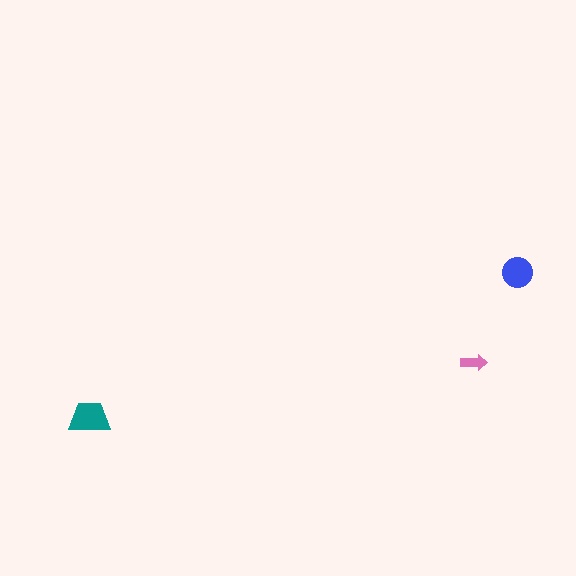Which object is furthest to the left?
The teal trapezoid is leftmost.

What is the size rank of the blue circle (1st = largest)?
2nd.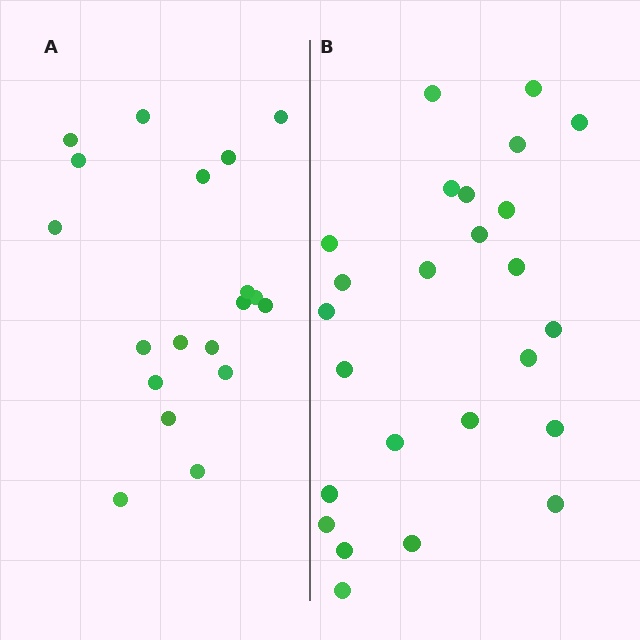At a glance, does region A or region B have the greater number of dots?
Region B (the right region) has more dots.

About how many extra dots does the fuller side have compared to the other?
Region B has about 6 more dots than region A.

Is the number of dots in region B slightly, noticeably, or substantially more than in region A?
Region B has noticeably more, but not dramatically so. The ratio is roughly 1.3 to 1.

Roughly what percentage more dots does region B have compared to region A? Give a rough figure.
About 30% more.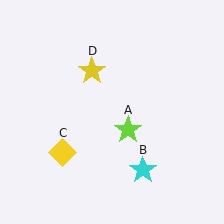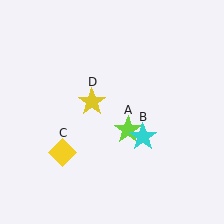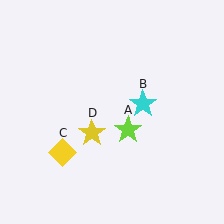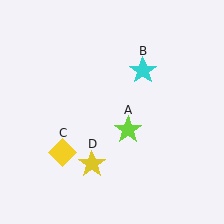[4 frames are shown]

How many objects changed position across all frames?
2 objects changed position: cyan star (object B), yellow star (object D).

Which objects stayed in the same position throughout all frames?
Lime star (object A) and yellow diamond (object C) remained stationary.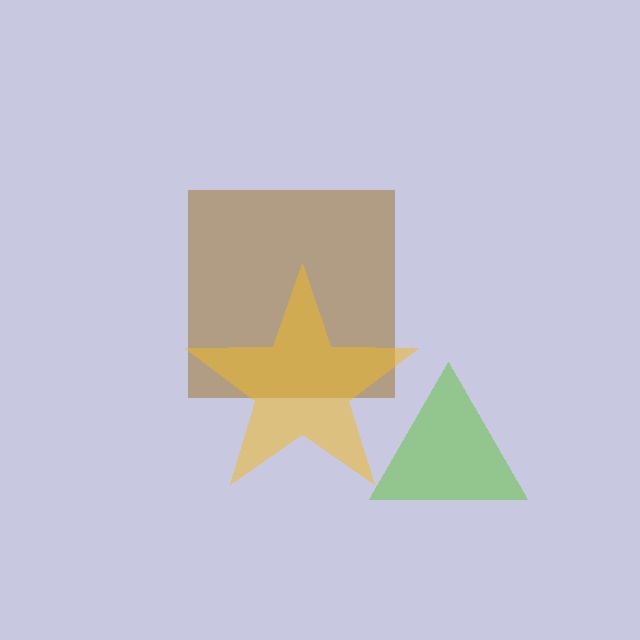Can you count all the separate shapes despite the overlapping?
Yes, there are 3 separate shapes.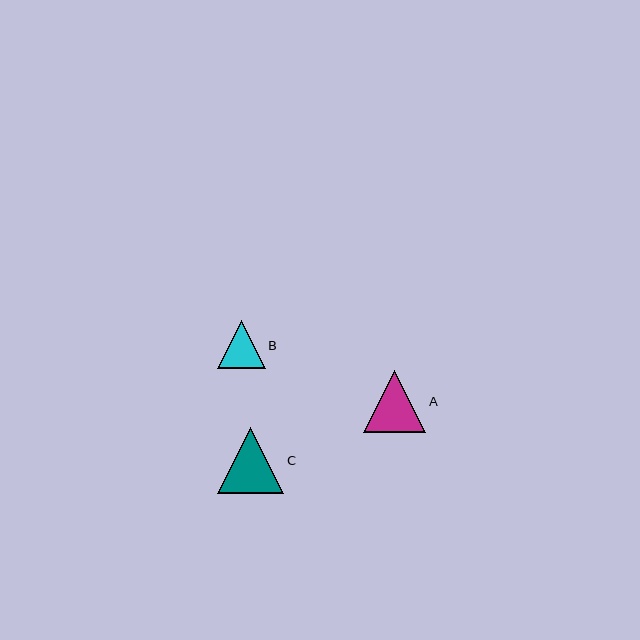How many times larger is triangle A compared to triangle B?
Triangle A is approximately 1.3 times the size of triangle B.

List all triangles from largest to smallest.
From largest to smallest: C, A, B.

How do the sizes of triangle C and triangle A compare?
Triangle C and triangle A are approximately the same size.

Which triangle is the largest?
Triangle C is the largest with a size of approximately 66 pixels.